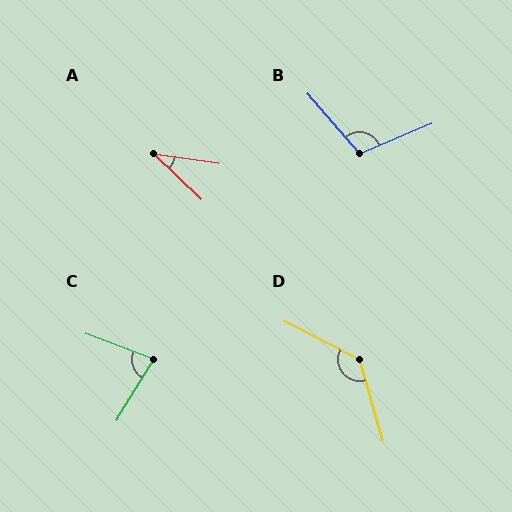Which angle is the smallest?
A, at approximately 35 degrees.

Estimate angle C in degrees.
Approximately 79 degrees.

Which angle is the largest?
D, at approximately 133 degrees.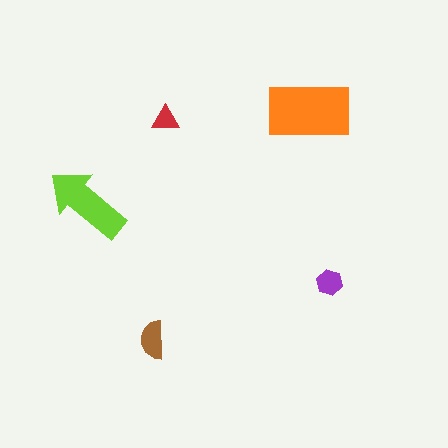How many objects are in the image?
There are 5 objects in the image.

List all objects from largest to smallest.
The orange rectangle, the lime arrow, the brown semicircle, the purple hexagon, the red triangle.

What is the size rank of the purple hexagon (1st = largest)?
4th.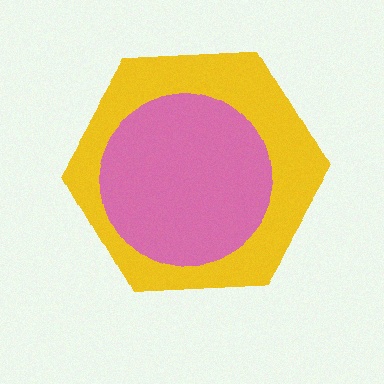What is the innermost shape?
The pink circle.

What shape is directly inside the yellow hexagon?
The pink circle.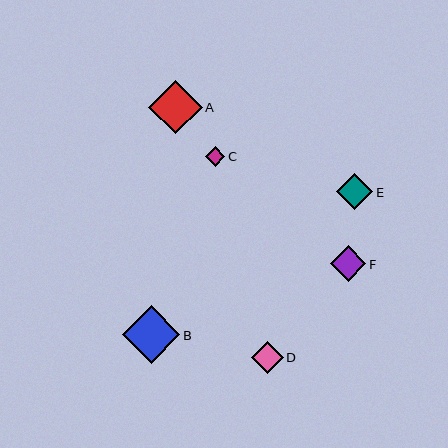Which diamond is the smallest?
Diamond C is the smallest with a size of approximately 19 pixels.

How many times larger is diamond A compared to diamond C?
Diamond A is approximately 2.8 times the size of diamond C.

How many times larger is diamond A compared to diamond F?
Diamond A is approximately 1.5 times the size of diamond F.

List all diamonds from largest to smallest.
From largest to smallest: B, A, E, F, D, C.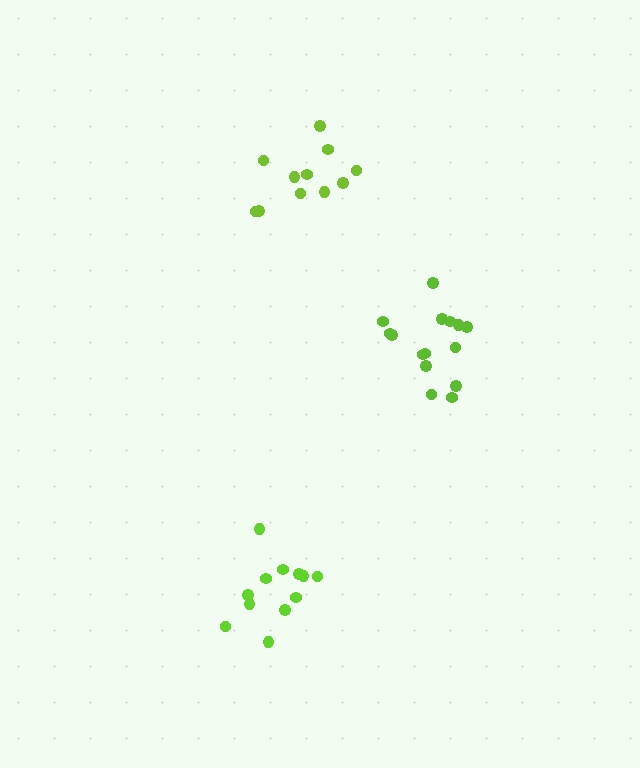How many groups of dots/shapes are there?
There are 3 groups.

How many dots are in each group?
Group 1: 12 dots, Group 2: 15 dots, Group 3: 11 dots (38 total).